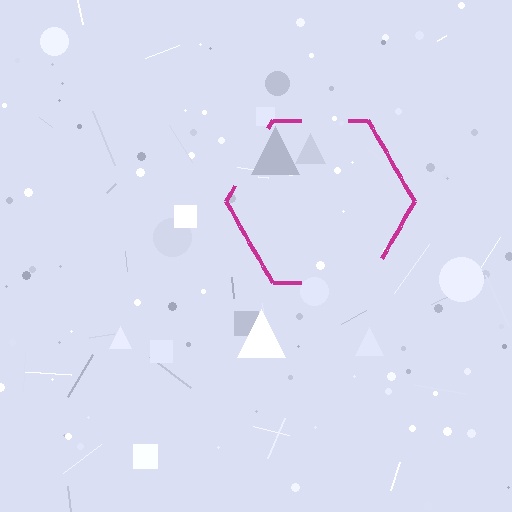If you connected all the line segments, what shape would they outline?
They would outline a hexagon.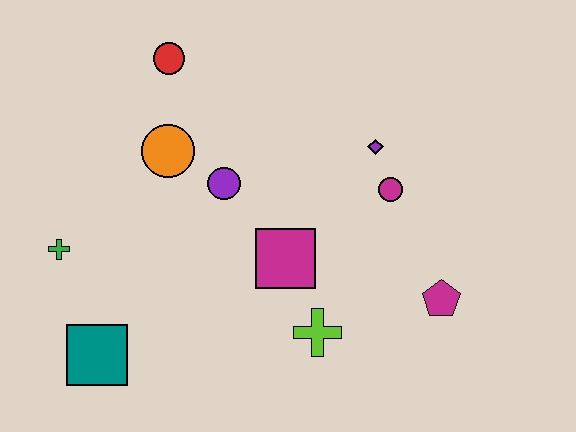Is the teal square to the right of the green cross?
Yes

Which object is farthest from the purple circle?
The magenta pentagon is farthest from the purple circle.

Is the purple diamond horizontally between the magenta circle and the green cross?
Yes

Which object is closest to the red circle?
The orange circle is closest to the red circle.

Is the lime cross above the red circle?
No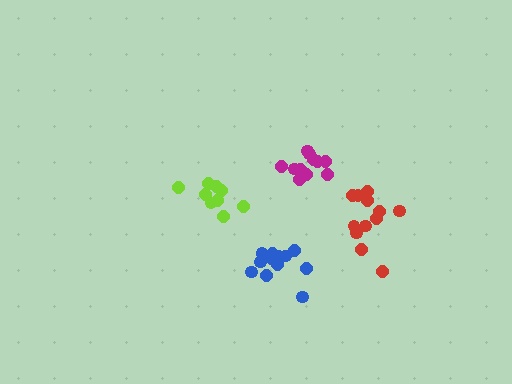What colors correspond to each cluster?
The clusters are colored: magenta, red, lime, blue.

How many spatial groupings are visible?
There are 4 spatial groupings.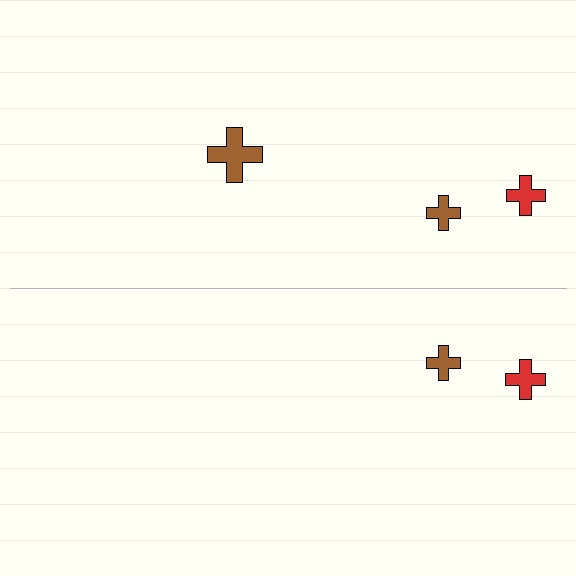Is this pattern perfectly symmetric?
No, the pattern is not perfectly symmetric. A brown cross is missing from the bottom side.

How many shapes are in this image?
There are 5 shapes in this image.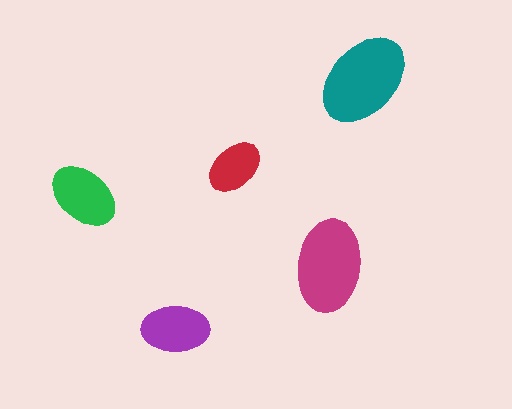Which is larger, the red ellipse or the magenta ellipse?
The magenta one.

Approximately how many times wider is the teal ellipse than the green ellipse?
About 1.5 times wider.